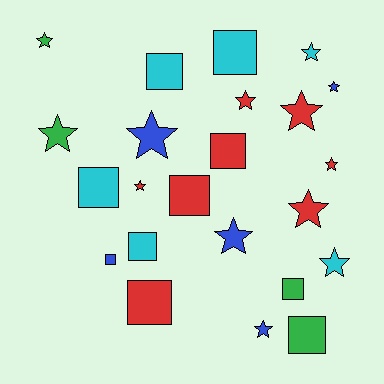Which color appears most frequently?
Red, with 8 objects.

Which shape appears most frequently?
Star, with 13 objects.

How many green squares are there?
There are 2 green squares.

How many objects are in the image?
There are 23 objects.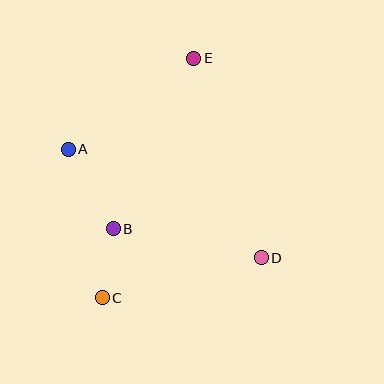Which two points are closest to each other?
Points B and C are closest to each other.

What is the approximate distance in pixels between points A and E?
The distance between A and E is approximately 155 pixels.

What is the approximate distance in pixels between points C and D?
The distance between C and D is approximately 164 pixels.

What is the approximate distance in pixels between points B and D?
The distance between B and D is approximately 151 pixels.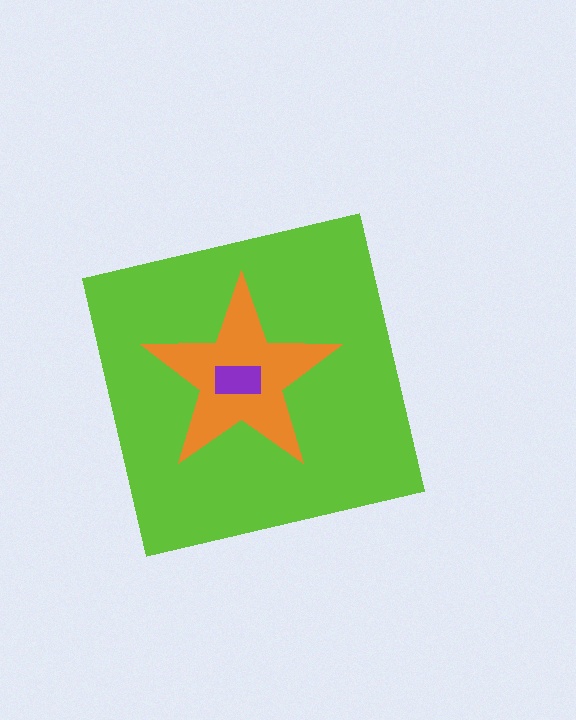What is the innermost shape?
The purple rectangle.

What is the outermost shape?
The lime square.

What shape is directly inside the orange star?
The purple rectangle.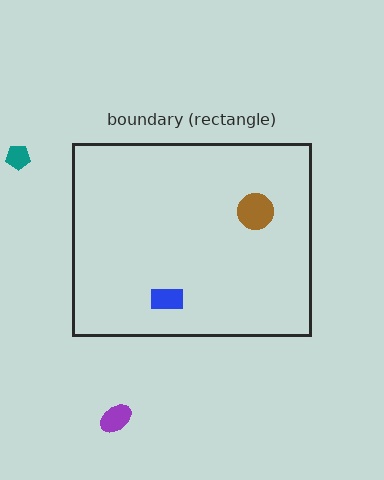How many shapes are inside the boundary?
2 inside, 2 outside.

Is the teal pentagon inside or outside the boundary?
Outside.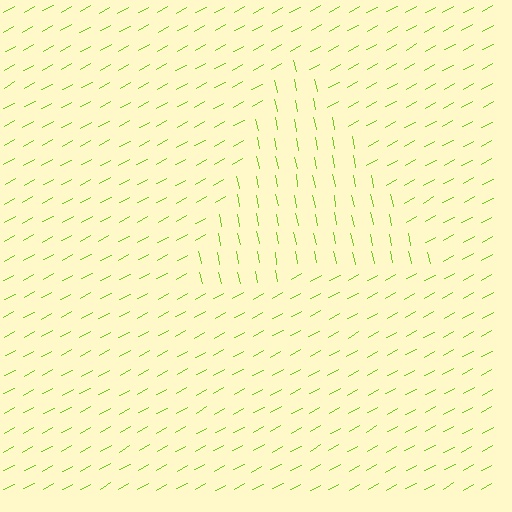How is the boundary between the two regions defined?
The boundary is defined purely by a change in line orientation (approximately 73 degrees difference). All lines are the same color and thickness.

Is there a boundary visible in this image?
Yes, there is a texture boundary formed by a change in line orientation.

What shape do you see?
I see a triangle.